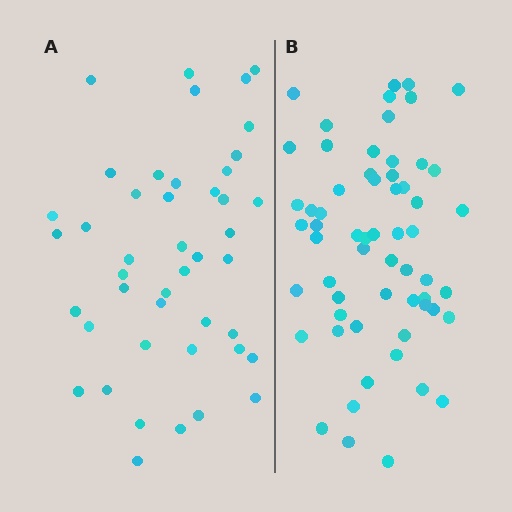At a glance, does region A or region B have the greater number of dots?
Region B (the right region) has more dots.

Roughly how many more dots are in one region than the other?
Region B has approximately 15 more dots than region A.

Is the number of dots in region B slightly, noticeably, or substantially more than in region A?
Region B has noticeably more, but not dramatically so. The ratio is roughly 1.4 to 1.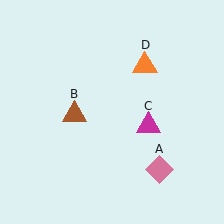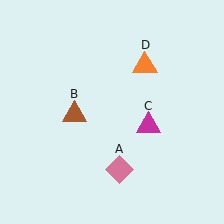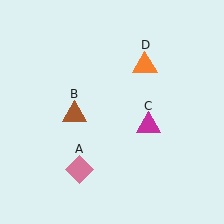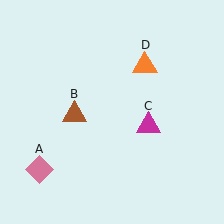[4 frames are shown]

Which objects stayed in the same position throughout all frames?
Brown triangle (object B) and magenta triangle (object C) and orange triangle (object D) remained stationary.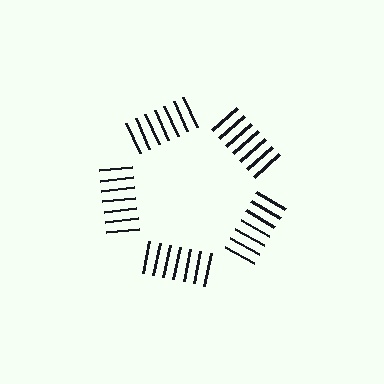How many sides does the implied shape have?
5 sides — the line-ends trace a pentagon.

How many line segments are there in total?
35 — 7 along each of the 5 edges.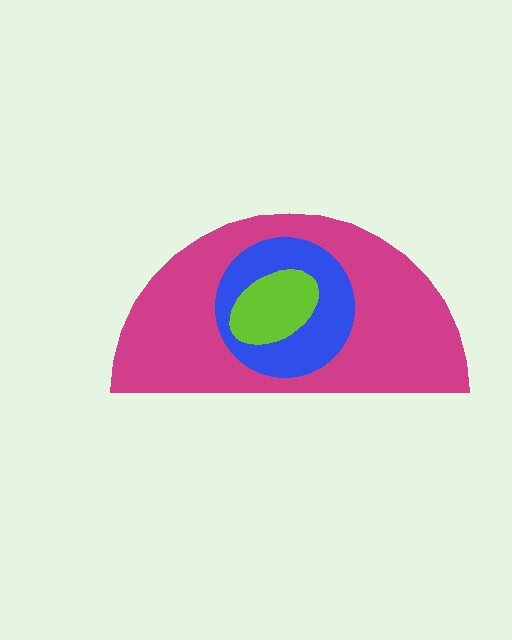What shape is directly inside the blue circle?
The lime ellipse.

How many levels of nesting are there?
3.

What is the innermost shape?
The lime ellipse.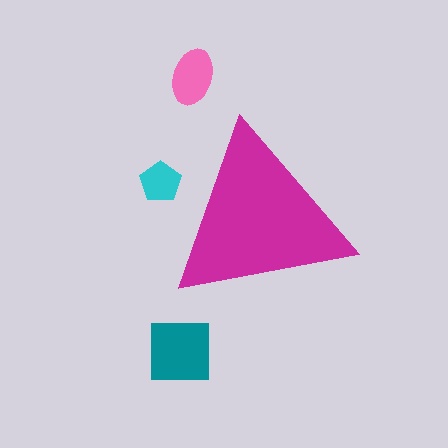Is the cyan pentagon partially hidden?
Yes, the cyan pentagon is partially hidden behind the magenta triangle.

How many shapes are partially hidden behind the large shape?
1 shape is partially hidden.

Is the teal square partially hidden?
No, the teal square is fully visible.